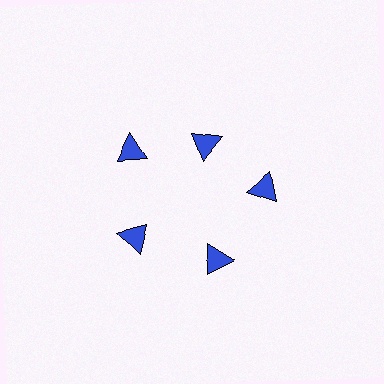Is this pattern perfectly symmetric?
No. The 5 blue triangles are arranged in a ring, but one element near the 1 o'clock position is pulled inward toward the center, breaking the 5-fold rotational symmetry.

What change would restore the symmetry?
The symmetry would be restored by moving it outward, back onto the ring so that all 5 triangles sit at equal angles and equal distance from the center.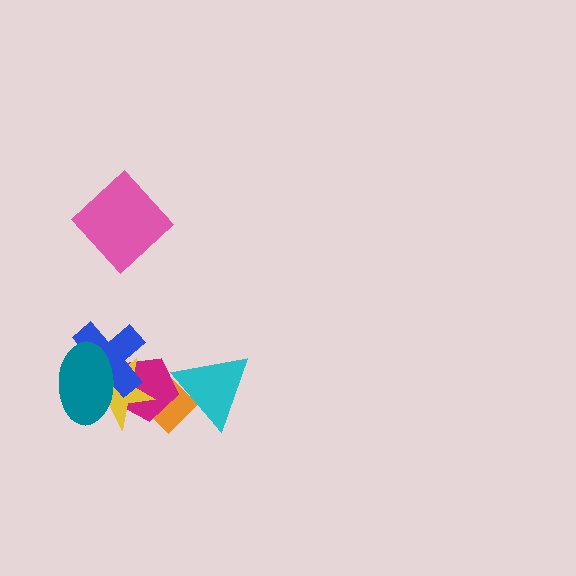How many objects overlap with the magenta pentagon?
5 objects overlap with the magenta pentagon.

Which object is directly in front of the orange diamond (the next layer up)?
The magenta pentagon is directly in front of the orange diamond.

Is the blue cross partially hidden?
Yes, it is partially covered by another shape.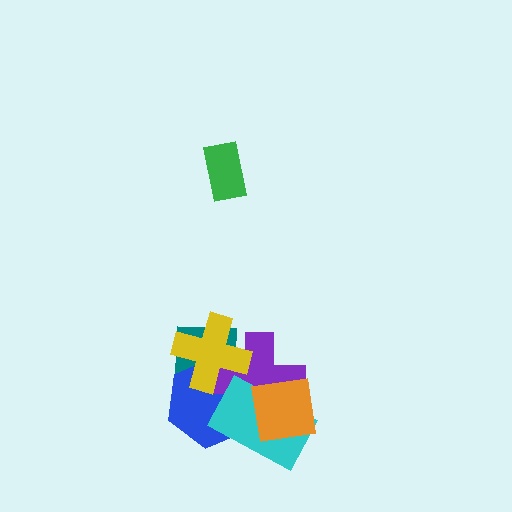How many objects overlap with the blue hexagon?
4 objects overlap with the blue hexagon.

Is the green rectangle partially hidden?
No, no other shape covers it.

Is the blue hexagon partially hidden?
Yes, it is partially covered by another shape.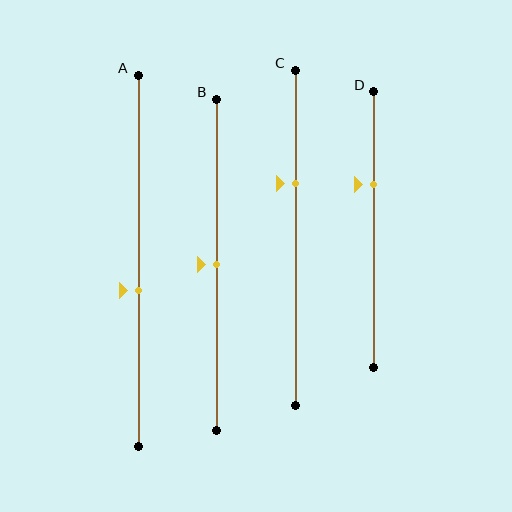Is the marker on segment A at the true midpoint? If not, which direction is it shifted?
No, the marker on segment A is shifted downward by about 8% of the segment length.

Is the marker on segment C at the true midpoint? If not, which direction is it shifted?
No, the marker on segment C is shifted upward by about 16% of the segment length.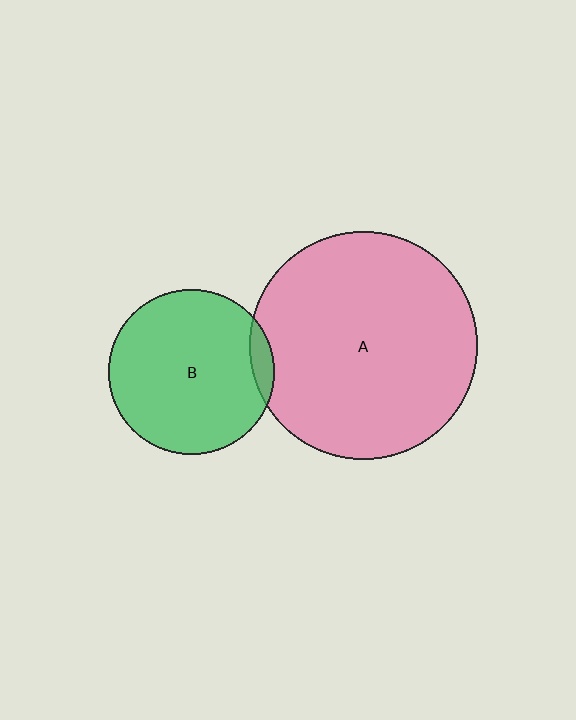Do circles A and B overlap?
Yes.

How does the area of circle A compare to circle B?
Approximately 1.9 times.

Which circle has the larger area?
Circle A (pink).